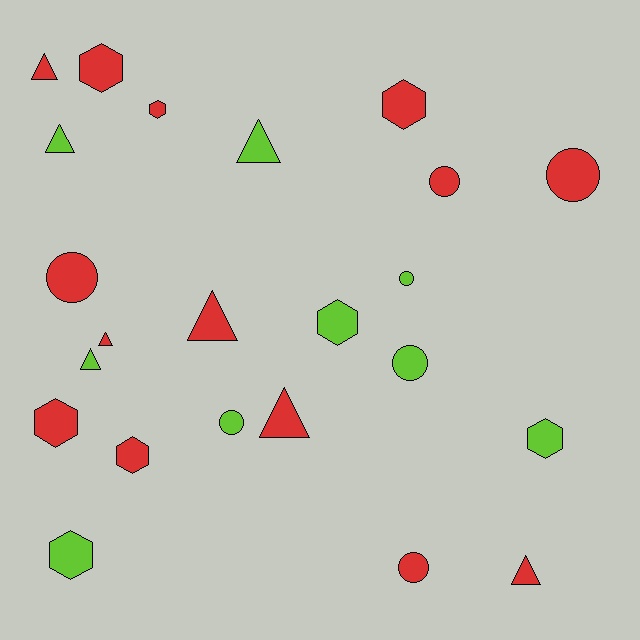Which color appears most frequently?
Red, with 14 objects.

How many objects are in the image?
There are 23 objects.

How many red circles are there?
There are 4 red circles.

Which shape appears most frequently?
Triangle, with 8 objects.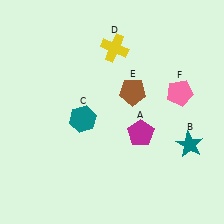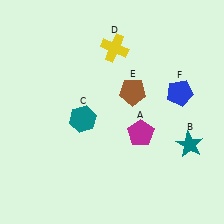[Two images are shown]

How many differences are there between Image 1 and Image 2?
There is 1 difference between the two images.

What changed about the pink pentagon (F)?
In Image 1, F is pink. In Image 2, it changed to blue.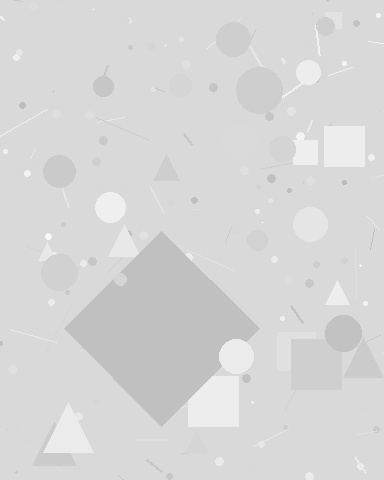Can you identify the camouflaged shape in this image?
The camouflaged shape is a diamond.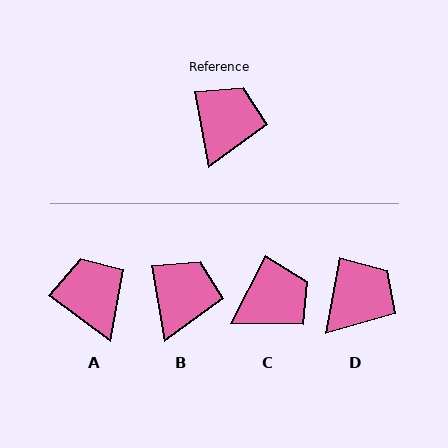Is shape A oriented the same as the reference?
No, it is off by about 44 degrees.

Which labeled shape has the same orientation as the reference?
B.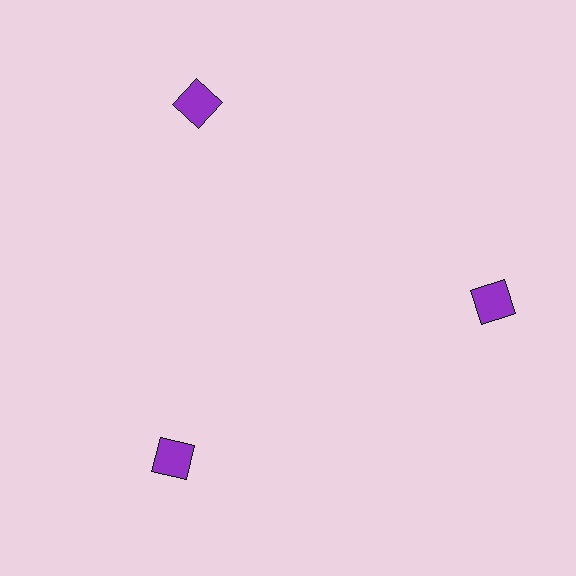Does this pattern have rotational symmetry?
Yes, this pattern has 3-fold rotational symmetry. It looks the same after rotating 120 degrees around the center.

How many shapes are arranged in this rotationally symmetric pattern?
There are 3 shapes, arranged in 3 groups of 1.